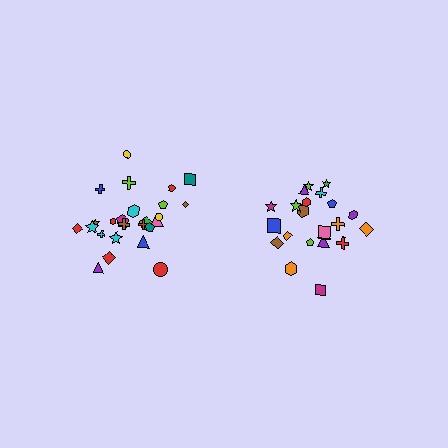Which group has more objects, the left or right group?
The left group.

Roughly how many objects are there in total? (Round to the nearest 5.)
Roughly 45 objects in total.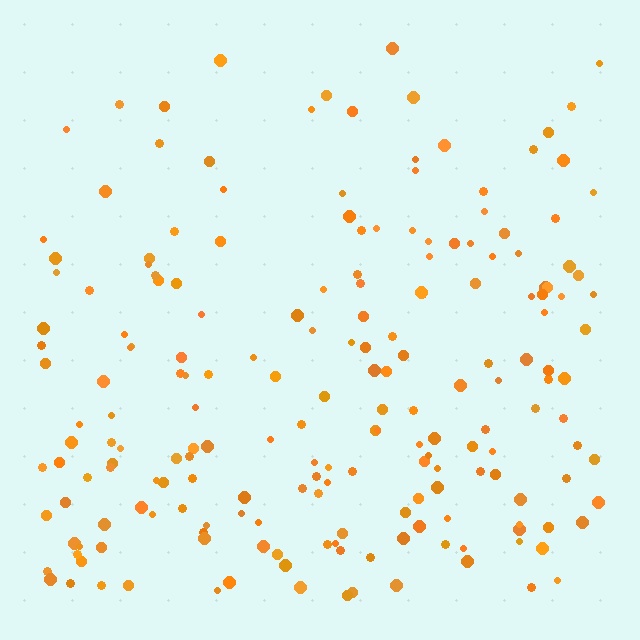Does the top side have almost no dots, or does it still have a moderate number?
Still a moderate number, just noticeably fewer than the bottom.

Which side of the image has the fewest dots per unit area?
The top.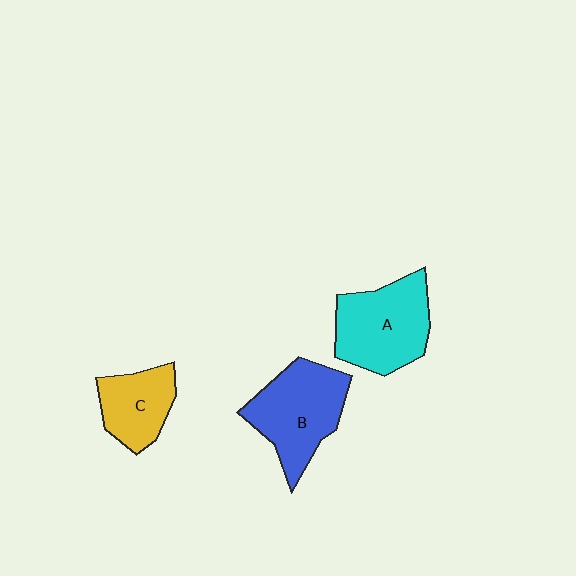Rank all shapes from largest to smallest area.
From largest to smallest: B (blue), A (cyan), C (yellow).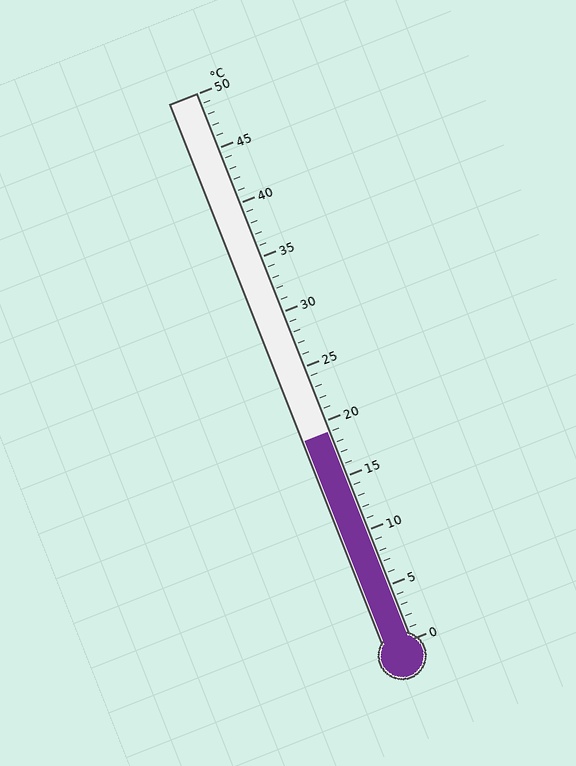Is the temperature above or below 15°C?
The temperature is above 15°C.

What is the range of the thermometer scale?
The thermometer scale ranges from 0°C to 50°C.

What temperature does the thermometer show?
The thermometer shows approximately 19°C.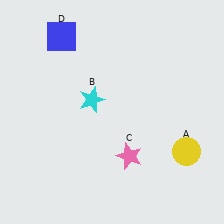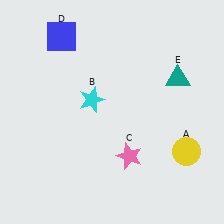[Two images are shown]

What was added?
A teal triangle (E) was added in Image 2.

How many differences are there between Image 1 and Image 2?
There is 1 difference between the two images.